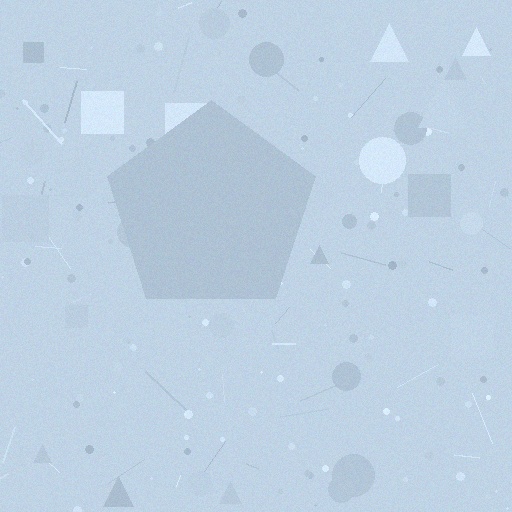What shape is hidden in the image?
A pentagon is hidden in the image.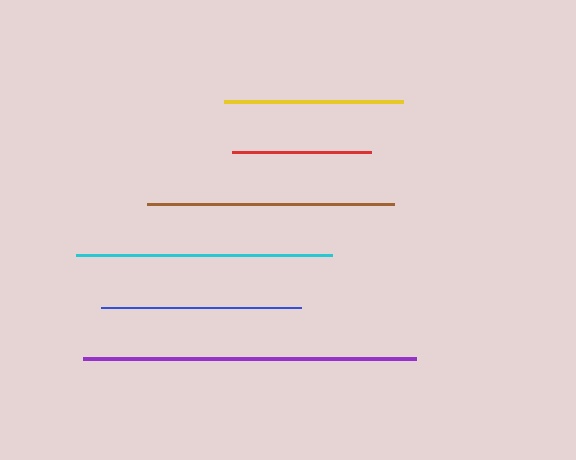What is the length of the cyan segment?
The cyan segment is approximately 256 pixels long.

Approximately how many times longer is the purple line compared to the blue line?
The purple line is approximately 1.7 times the length of the blue line.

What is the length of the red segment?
The red segment is approximately 138 pixels long.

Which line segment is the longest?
The purple line is the longest at approximately 333 pixels.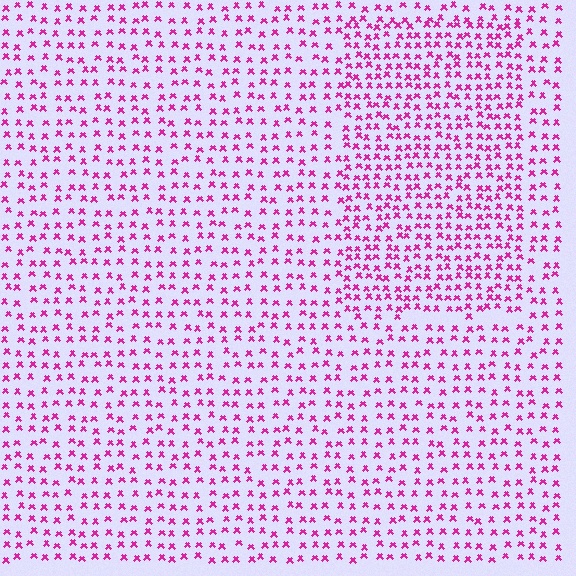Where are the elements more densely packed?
The elements are more densely packed inside the rectangle boundary.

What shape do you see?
I see a rectangle.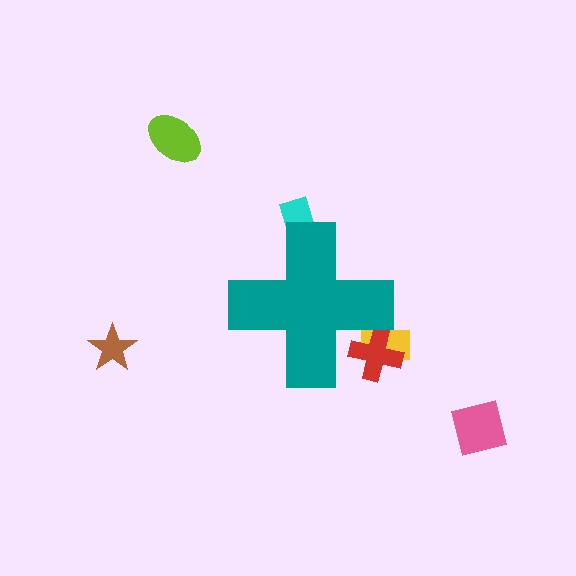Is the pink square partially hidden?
No, the pink square is fully visible.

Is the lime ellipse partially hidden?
No, the lime ellipse is fully visible.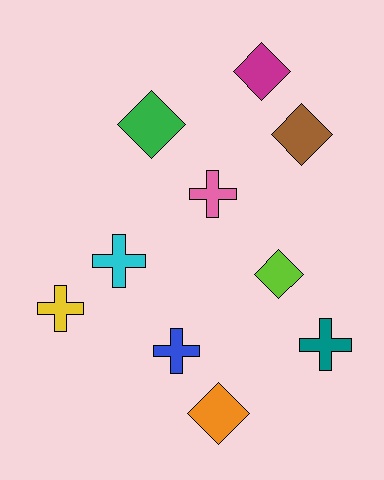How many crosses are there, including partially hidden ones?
There are 5 crosses.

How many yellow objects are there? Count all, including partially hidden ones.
There is 1 yellow object.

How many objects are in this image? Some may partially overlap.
There are 10 objects.